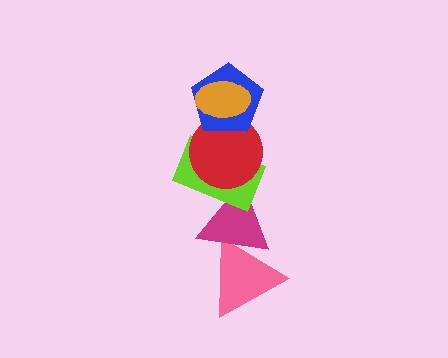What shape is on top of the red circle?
The blue pentagon is on top of the red circle.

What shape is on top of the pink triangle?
The magenta triangle is on top of the pink triangle.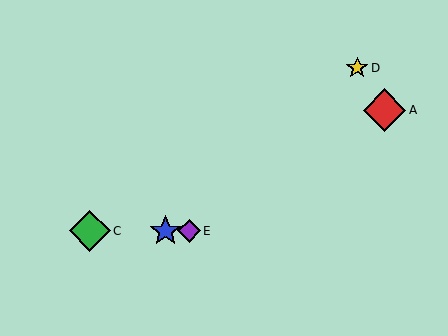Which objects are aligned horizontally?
Objects B, C, E are aligned horizontally.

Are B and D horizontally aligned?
No, B is at y≈231 and D is at y≈68.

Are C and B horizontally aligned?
Yes, both are at y≈231.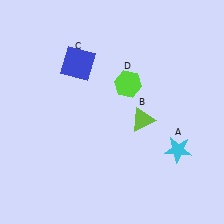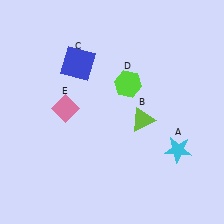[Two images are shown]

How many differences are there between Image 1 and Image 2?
There is 1 difference between the two images.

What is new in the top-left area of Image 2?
A pink diamond (E) was added in the top-left area of Image 2.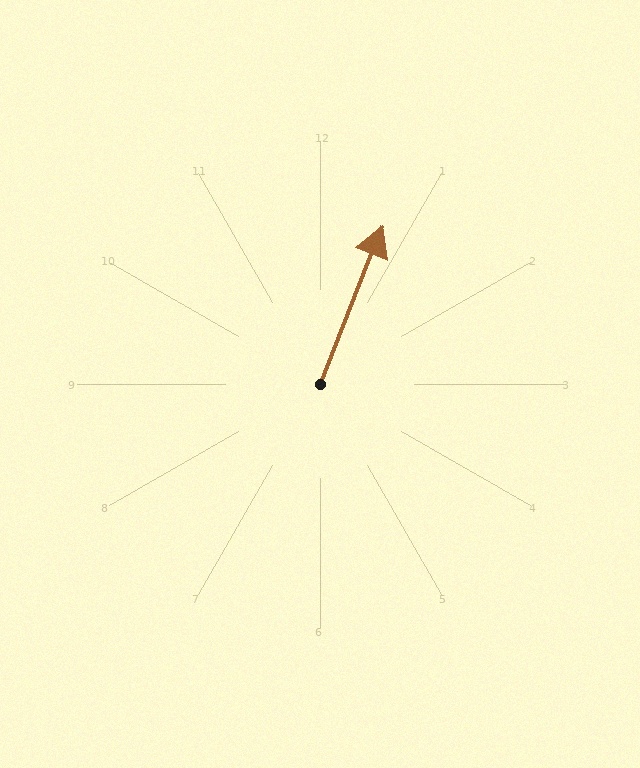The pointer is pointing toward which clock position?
Roughly 1 o'clock.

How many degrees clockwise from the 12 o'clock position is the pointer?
Approximately 22 degrees.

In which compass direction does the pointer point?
North.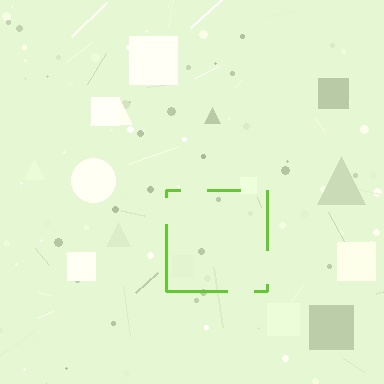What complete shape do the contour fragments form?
The contour fragments form a square.